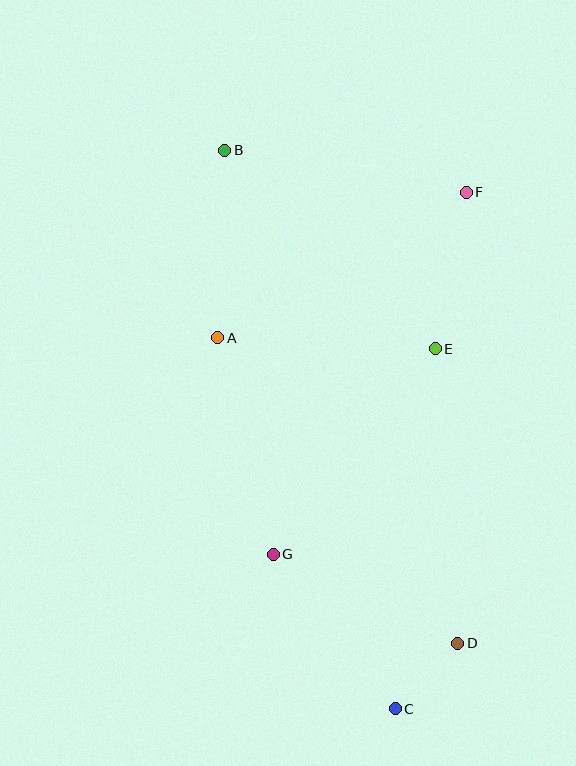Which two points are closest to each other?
Points C and D are closest to each other.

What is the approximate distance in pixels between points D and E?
The distance between D and E is approximately 295 pixels.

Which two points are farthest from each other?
Points B and C are farthest from each other.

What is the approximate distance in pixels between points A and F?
The distance between A and F is approximately 288 pixels.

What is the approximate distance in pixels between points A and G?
The distance between A and G is approximately 223 pixels.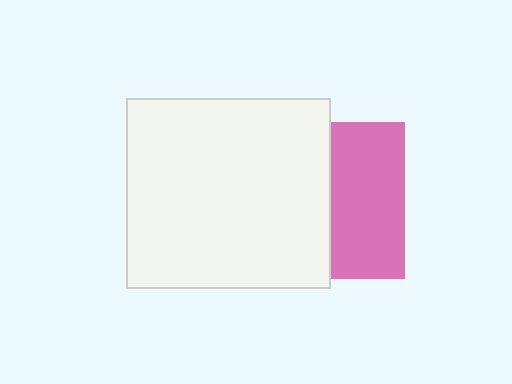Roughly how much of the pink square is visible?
About half of it is visible (roughly 47%).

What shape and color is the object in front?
The object in front is a white rectangle.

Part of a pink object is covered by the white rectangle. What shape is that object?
It is a square.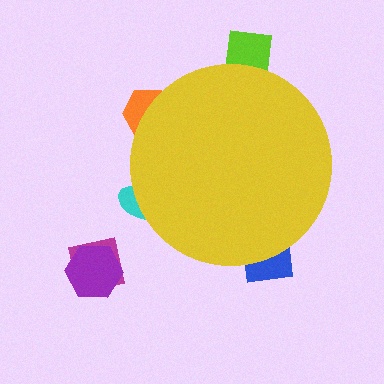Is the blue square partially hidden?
Yes, the blue square is partially hidden behind the yellow circle.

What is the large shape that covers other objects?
A yellow circle.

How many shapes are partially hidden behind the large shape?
4 shapes are partially hidden.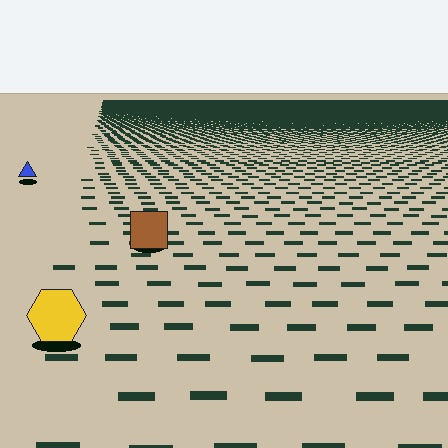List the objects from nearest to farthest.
From nearest to farthest: the yellow hexagon, the brown square, the blue triangle.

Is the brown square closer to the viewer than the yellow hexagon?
No. The yellow hexagon is closer — you can tell from the texture gradient: the ground texture is coarser near it.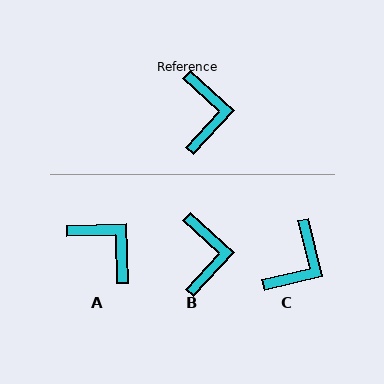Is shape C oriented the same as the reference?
No, it is off by about 34 degrees.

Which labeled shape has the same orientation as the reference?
B.